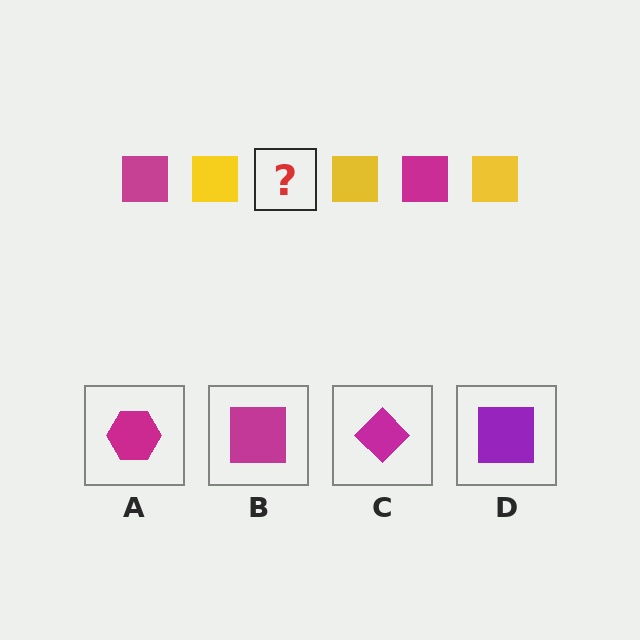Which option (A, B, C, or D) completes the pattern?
B.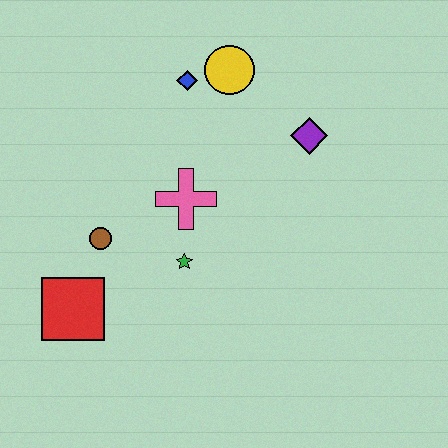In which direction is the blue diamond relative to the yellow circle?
The blue diamond is to the left of the yellow circle.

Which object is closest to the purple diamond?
The yellow circle is closest to the purple diamond.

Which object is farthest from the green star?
The yellow circle is farthest from the green star.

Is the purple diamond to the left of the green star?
No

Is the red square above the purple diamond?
No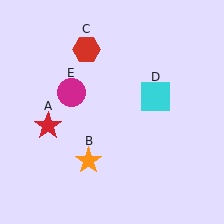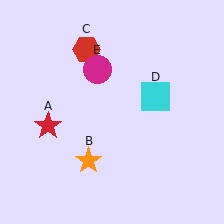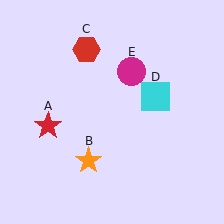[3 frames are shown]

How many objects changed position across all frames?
1 object changed position: magenta circle (object E).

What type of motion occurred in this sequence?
The magenta circle (object E) rotated clockwise around the center of the scene.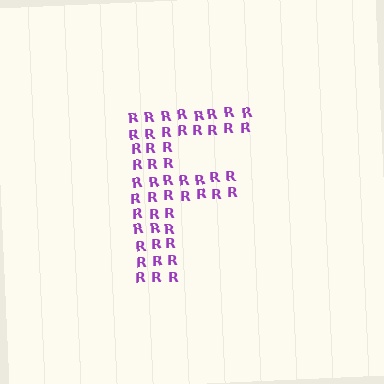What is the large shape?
The large shape is the letter F.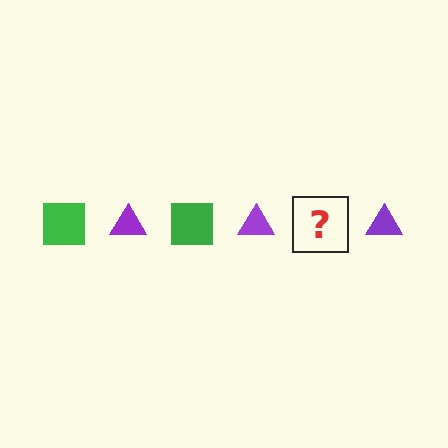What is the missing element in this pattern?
The missing element is a green square.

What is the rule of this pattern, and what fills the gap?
The rule is that the pattern alternates between green square and purple triangle. The gap should be filled with a green square.